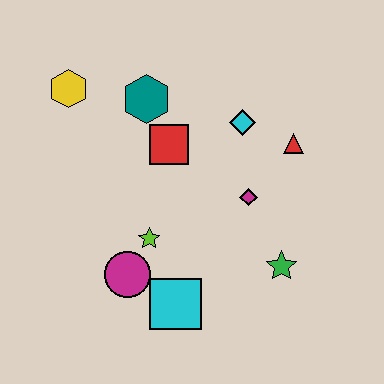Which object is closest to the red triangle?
The cyan diamond is closest to the red triangle.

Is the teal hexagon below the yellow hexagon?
Yes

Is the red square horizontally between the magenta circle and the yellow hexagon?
No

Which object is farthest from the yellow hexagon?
The green star is farthest from the yellow hexagon.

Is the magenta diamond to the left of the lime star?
No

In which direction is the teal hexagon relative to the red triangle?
The teal hexagon is to the left of the red triangle.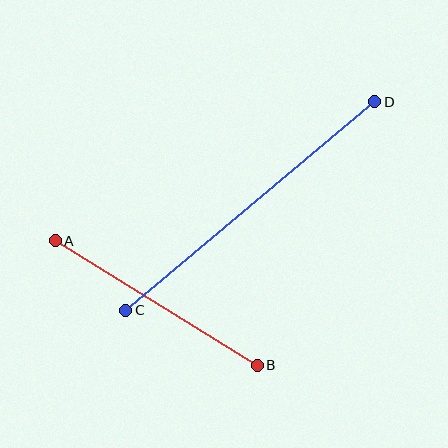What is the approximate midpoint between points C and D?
The midpoint is at approximately (250, 206) pixels.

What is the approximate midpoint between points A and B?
The midpoint is at approximately (156, 303) pixels.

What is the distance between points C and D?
The distance is approximately 325 pixels.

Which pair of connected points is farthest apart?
Points C and D are farthest apart.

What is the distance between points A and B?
The distance is approximately 237 pixels.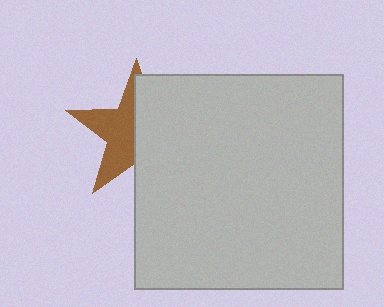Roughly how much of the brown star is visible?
About half of it is visible (roughly 47%).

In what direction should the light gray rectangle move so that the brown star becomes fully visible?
The light gray rectangle should move right. That is the shortest direction to clear the overlap and leave the brown star fully visible.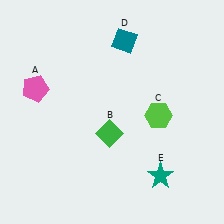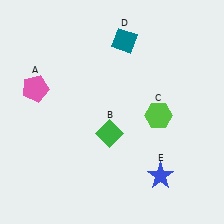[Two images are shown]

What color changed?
The star (E) changed from teal in Image 1 to blue in Image 2.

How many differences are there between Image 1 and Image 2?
There is 1 difference between the two images.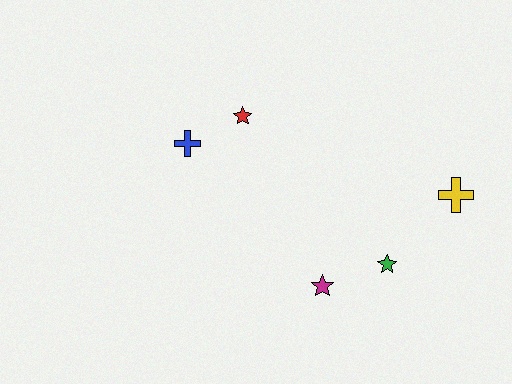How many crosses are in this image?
There are 2 crosses.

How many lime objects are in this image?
There are no lime objects.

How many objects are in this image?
There are 5 objects.